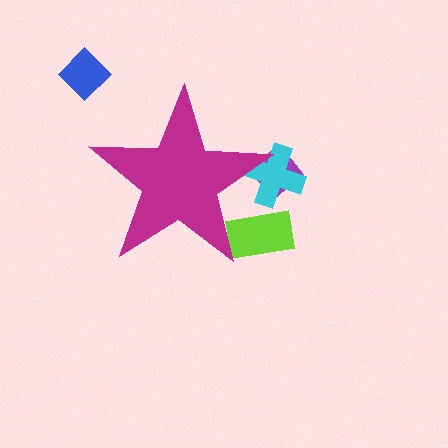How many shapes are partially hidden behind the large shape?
3 shapes are partially hidden.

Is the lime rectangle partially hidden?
Yes, the lime rectangle is partially hidden behind the magenta star.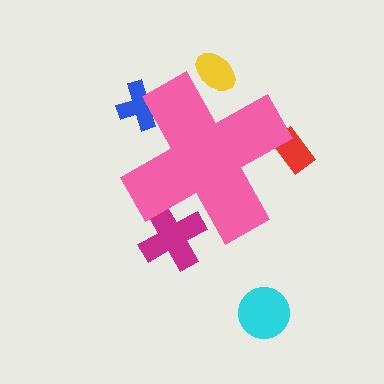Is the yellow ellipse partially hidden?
Yes, the yellow ellipse is partially hidden behind the pink cross.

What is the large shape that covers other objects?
A pink cross.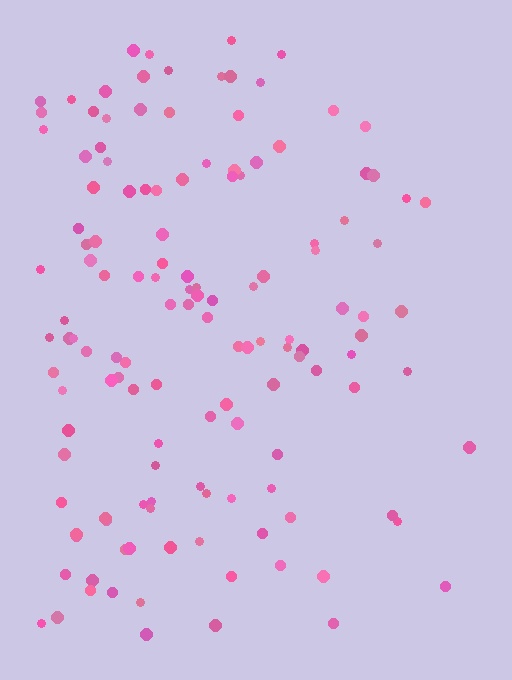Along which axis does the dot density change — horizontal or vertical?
Horizontal.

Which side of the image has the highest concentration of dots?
The left.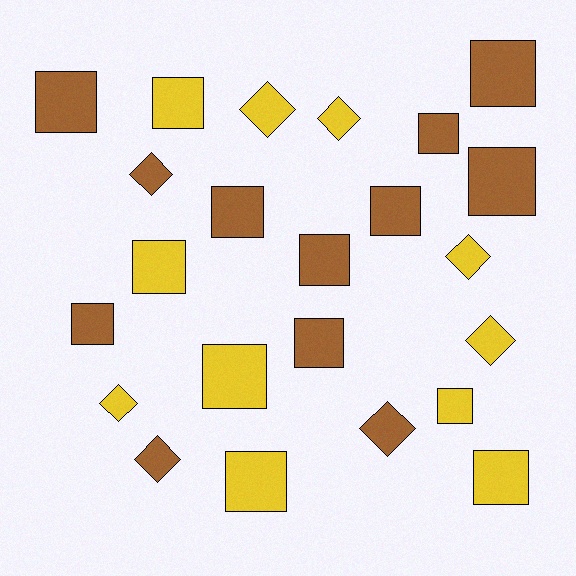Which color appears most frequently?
Brown, with 12 objects.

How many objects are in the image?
There are 23 objects.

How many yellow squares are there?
There are 6 yellow squares.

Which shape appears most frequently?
Square, with 15 objects.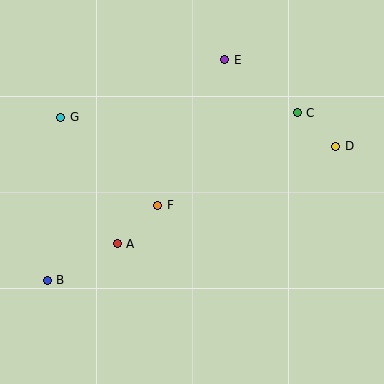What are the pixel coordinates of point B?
Point B is at (47, 280).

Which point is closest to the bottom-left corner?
Point B is closest to the bottom-left corner.